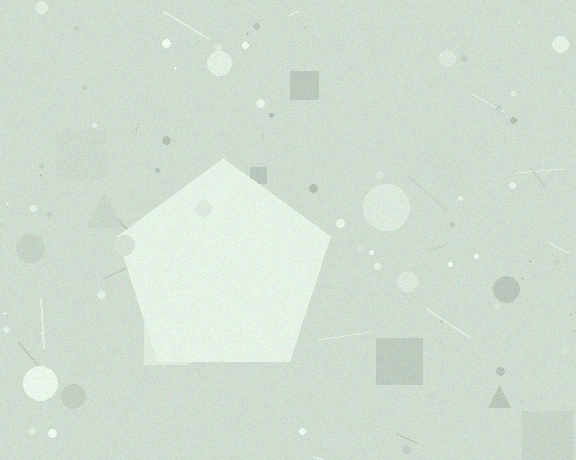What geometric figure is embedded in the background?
A pentagon is embedded in the background.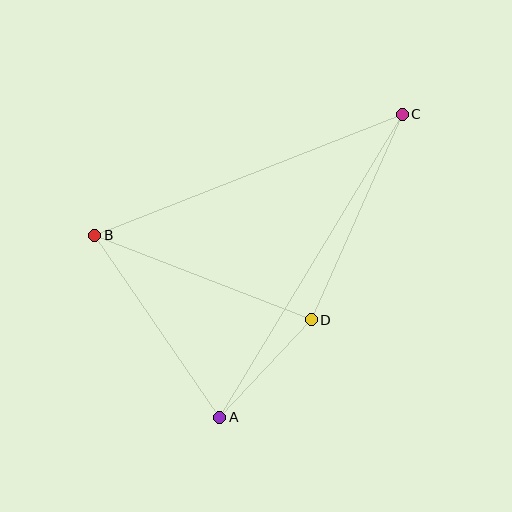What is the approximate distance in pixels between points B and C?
The distance between B and C is approximately 330 pixels.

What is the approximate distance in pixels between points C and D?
The distance between C and D is approximately 225 pixels.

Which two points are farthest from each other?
Points A and C are farthest from each other.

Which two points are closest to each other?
Points A and D are closest to each other.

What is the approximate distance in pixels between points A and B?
The distance between A and B is approximately 221 pixels.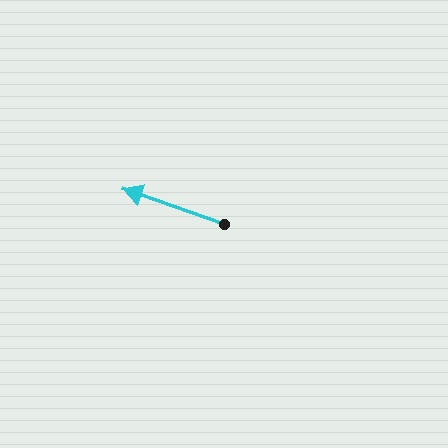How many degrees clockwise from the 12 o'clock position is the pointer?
Approximately 289 degrees.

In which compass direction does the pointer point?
West.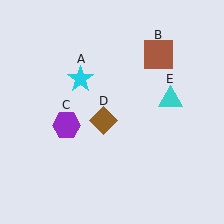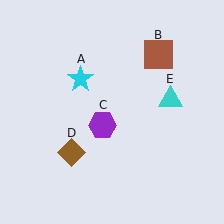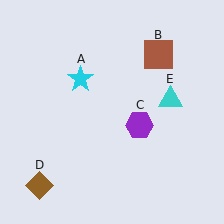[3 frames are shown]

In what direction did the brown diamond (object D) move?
The brown diamond (object D) moved down and to the left.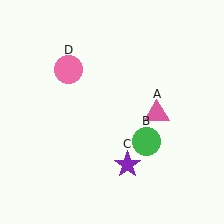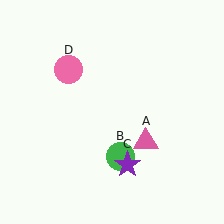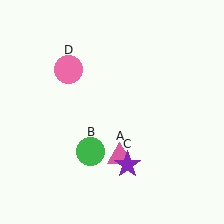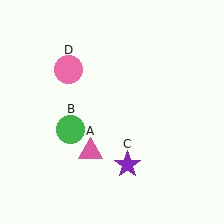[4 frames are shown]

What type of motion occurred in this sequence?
The pink triangle (object A), green circle (object B) rotated clockwise around the center of the scene.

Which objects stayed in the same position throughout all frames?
Purple star (object C) and pink circle (object D) remained stationary.